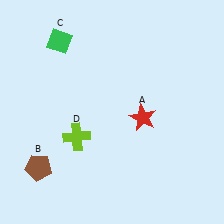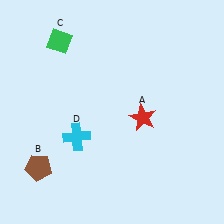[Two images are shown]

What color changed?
The cross (D) changed from lime in Image 1 to cyan in Image 2.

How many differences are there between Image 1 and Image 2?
There is 1 difference between the two images.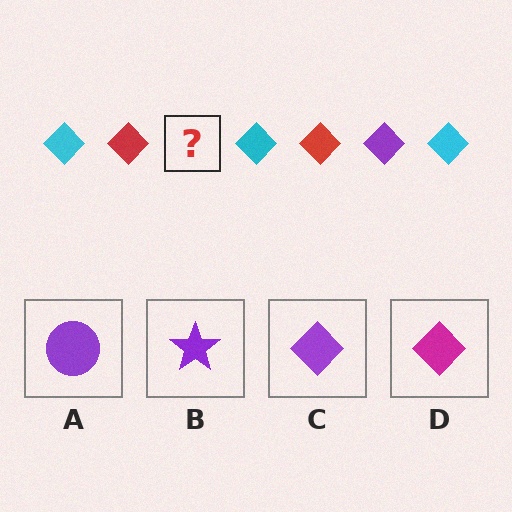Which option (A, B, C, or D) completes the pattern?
C.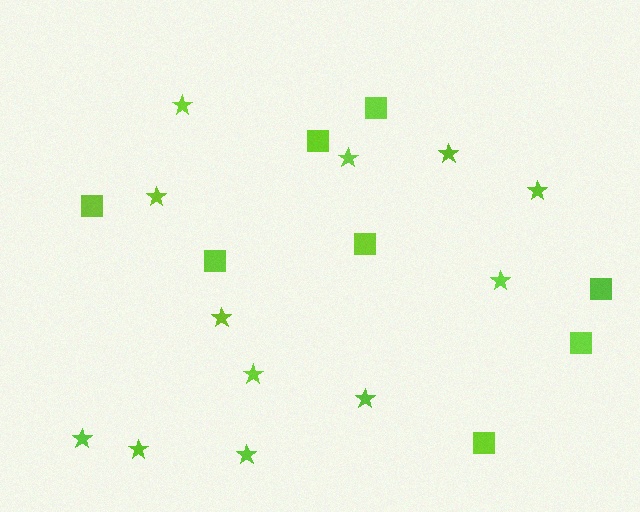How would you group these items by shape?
There are 2 groups: one group of stars (12) and one group of squares (8).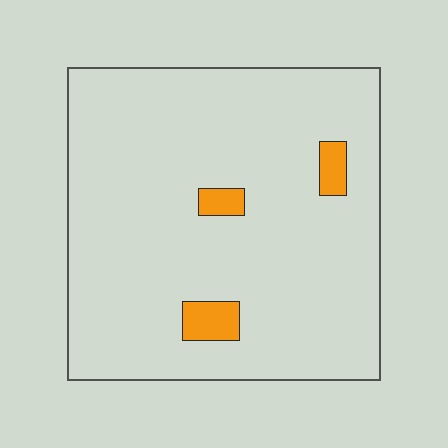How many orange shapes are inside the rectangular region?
3.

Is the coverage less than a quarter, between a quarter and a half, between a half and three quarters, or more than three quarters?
Less than a quarter.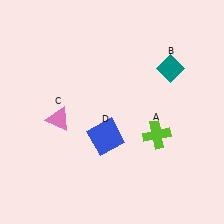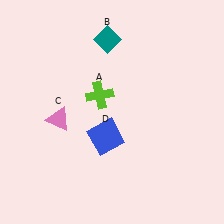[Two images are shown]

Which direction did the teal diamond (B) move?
The teal diamond (B) moved left.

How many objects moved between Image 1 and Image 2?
2 objects moved between the two images.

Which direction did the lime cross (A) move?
The lime cross (A) moved left.